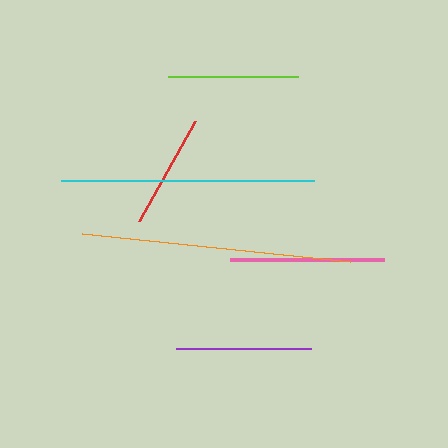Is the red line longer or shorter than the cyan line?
The cyan line is longer than the red line.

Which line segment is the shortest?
The red line is the shortest at approximately 115 pixels.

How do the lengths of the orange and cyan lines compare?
The orange and cyan lines are approximately the same length.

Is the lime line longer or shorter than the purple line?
The purple line is longer than the lime line.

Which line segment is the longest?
The orange line is the longest at approximately 269 pixels.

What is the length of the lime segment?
The lime segment is approximately 130 pixels long.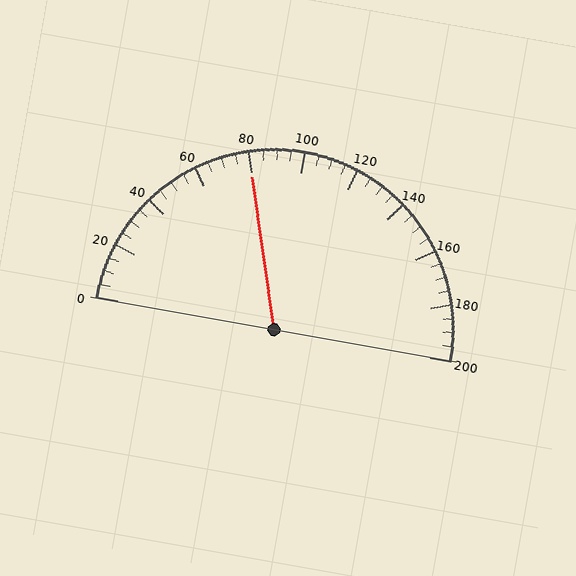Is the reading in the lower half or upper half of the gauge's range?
The reading is in the lower half of the range (0 to 200).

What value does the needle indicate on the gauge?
The needle indicates approximately 80.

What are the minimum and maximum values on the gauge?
The gauge ranges from 0 to 200.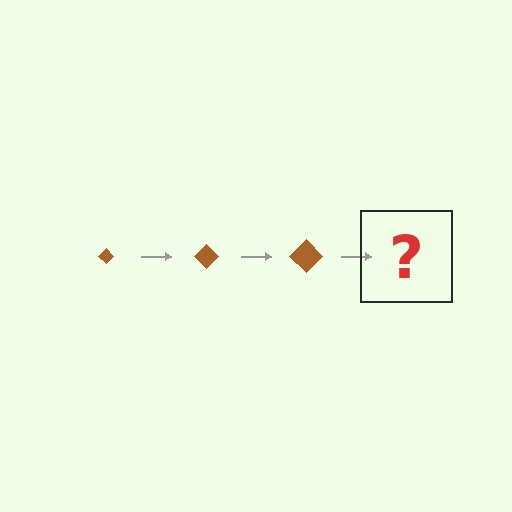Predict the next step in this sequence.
The next step is a brown diamond, larger than the previous one.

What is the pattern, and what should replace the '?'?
The pattern is that the diamond gets progressively larger each step. The '?' should be a brown diamond, larger than the previous one.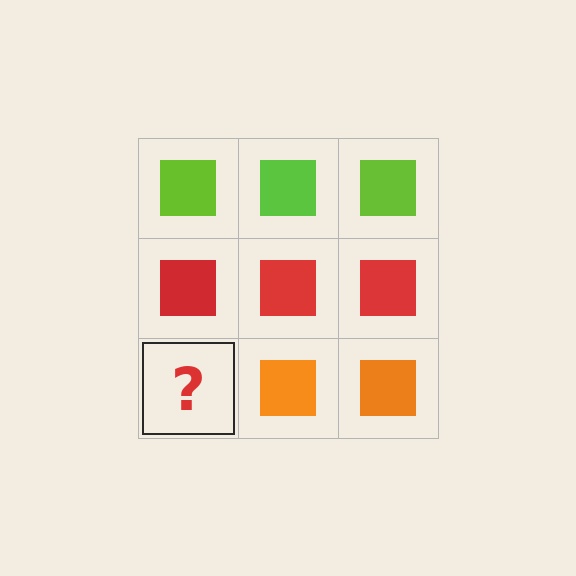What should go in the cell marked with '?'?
The missing cell should contain an orange square.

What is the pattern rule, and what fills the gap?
The rule is that each row has a consistent color. The gap should be filled with an orange square.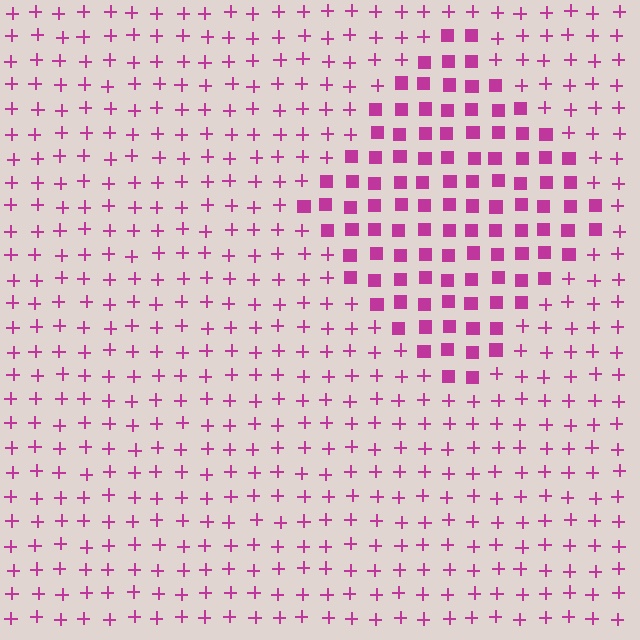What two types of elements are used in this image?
The image uses squares inside the diamond region and plus signs outside it.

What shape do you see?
I see a diamond.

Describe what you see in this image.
The image is filled with small magenta elements arranged in a uniform grid. A diamond-shaped region contains squares, while the surrounding area contains plus signs. The boundary is defined purely by the change in element shape.